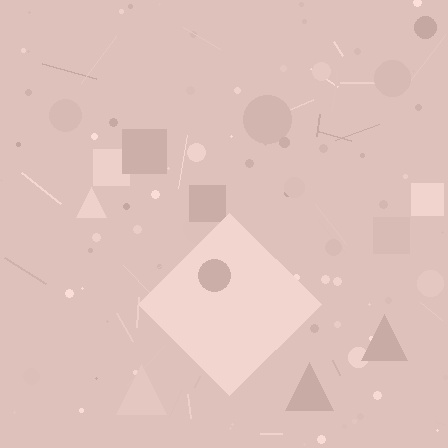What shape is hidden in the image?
A diamond is hidden in the image.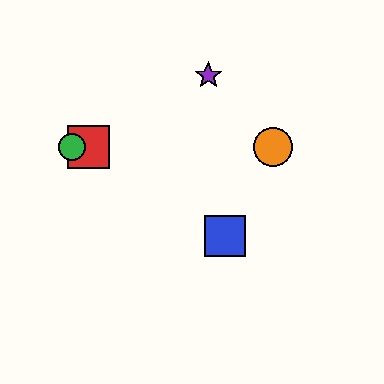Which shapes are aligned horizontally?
The red square, the green circle, the yellow square, the orange circle are aligned horizontally.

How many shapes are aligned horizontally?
4 shapes (the red square, the green circle, the yellow square, the orange circle) are aligned horizontally.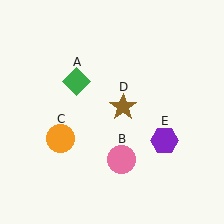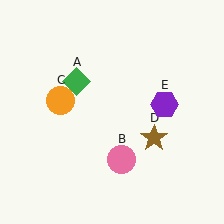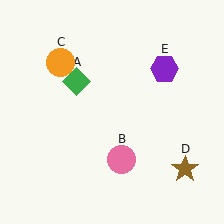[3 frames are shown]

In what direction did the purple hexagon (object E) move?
The purple hexagon (object E) moved up.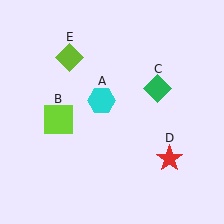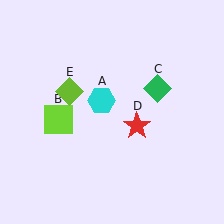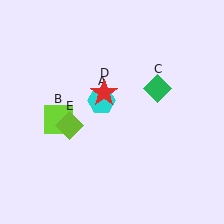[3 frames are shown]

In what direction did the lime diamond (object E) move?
The lime diamond (object E) moved down.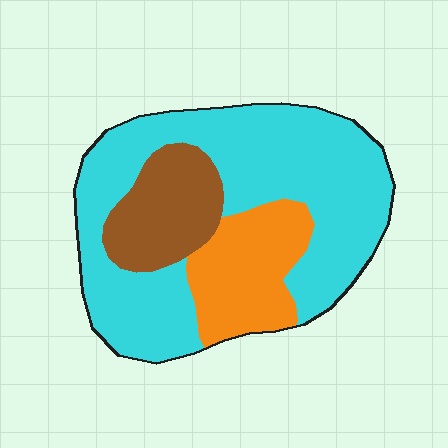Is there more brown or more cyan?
Cyan.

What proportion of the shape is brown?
Brown covers 17% of the shape.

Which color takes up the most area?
Cyan, at roughly 65%.